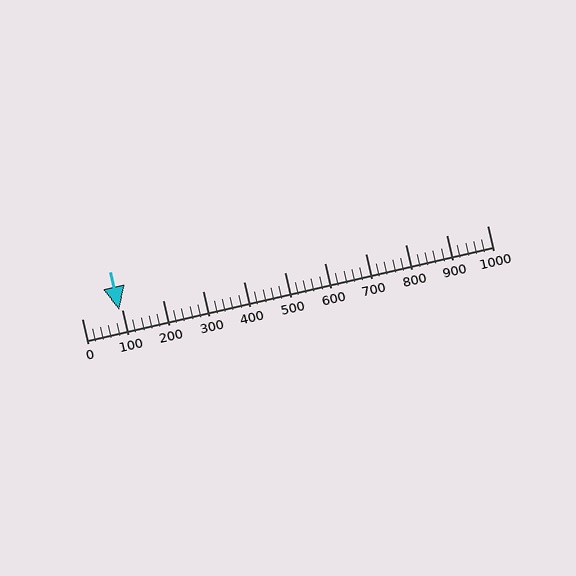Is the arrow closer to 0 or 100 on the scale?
The arrow is closer to 100.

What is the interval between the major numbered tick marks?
The major tick marks are spaced 100 units apart.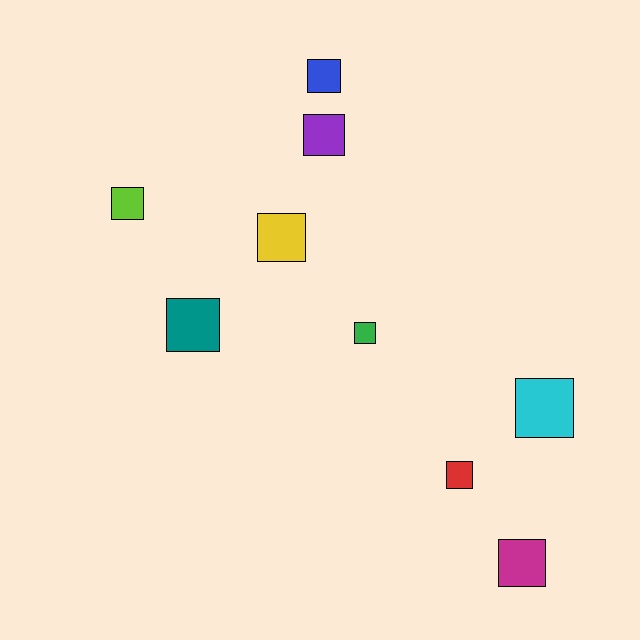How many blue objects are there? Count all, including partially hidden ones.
There is 1 blue object.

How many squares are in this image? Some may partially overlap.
There are 9 squares.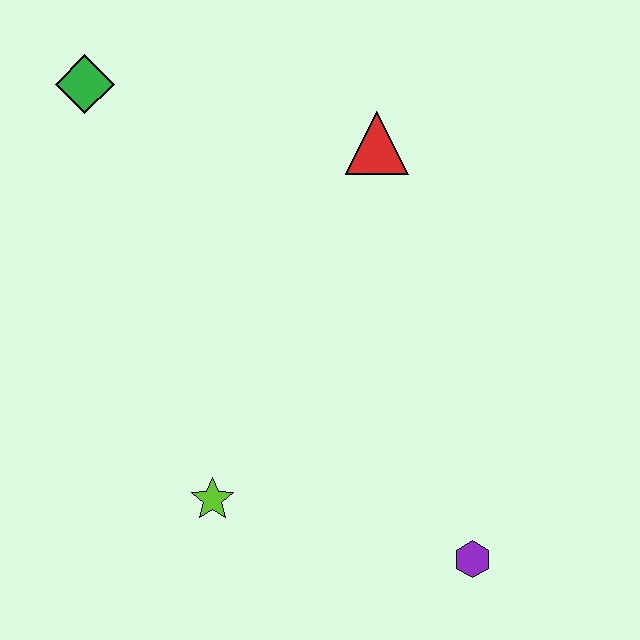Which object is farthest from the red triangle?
The purple hexagon is farthest from the red triangle.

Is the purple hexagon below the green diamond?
Yes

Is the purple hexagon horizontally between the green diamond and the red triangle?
No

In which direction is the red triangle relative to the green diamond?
The red triangle is to the right of the green diamond.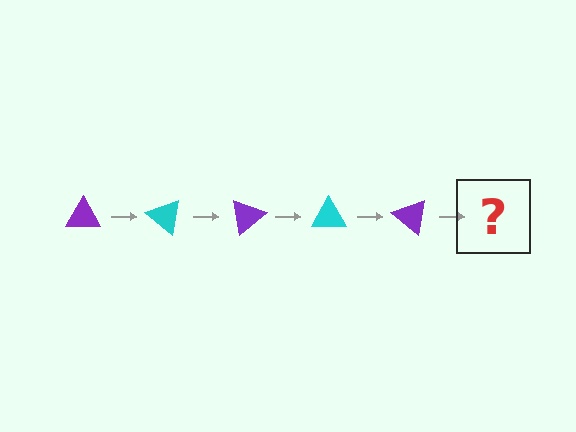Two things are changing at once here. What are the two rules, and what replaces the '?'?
The two rules are that it rotates 40 degrees each step and the color cycles through purple and cyan. The '?' should be a cyan triangle, rotated 200 degrees from the start.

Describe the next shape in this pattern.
It should be a cyan triangle, rotated 200 degrees from the start.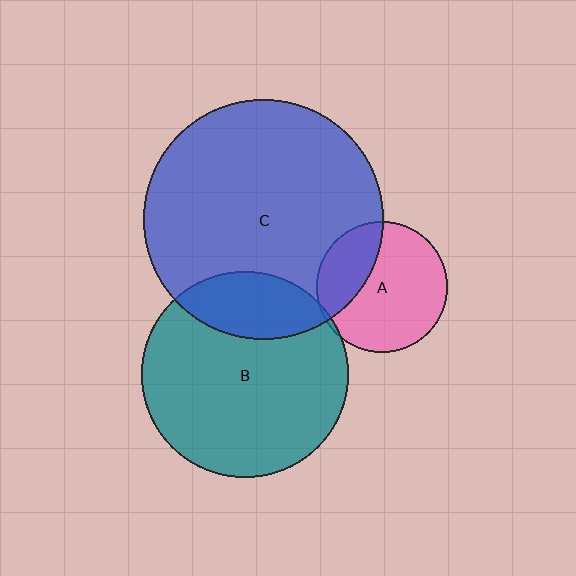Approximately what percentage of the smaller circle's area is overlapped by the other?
Approximately 30%.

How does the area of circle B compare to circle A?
Approximately 2.5 times.